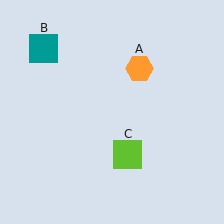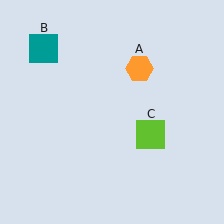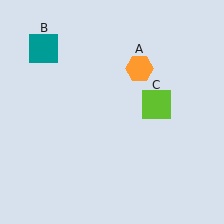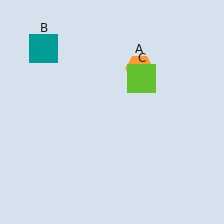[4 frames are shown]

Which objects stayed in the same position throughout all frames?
Orange hexagon (object A) and teal square (object B) remained stationary.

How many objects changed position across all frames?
1 object changed position: lime square (object C).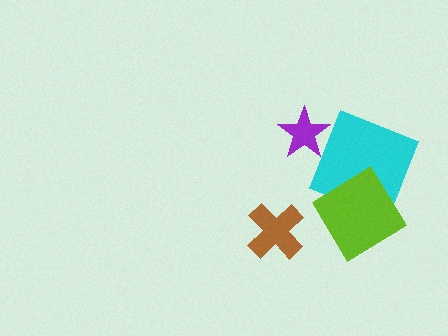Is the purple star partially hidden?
No, no other shape covers it.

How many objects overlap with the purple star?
0 objects overlap with the purple star.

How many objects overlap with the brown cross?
0 objects overlap with the brown cross.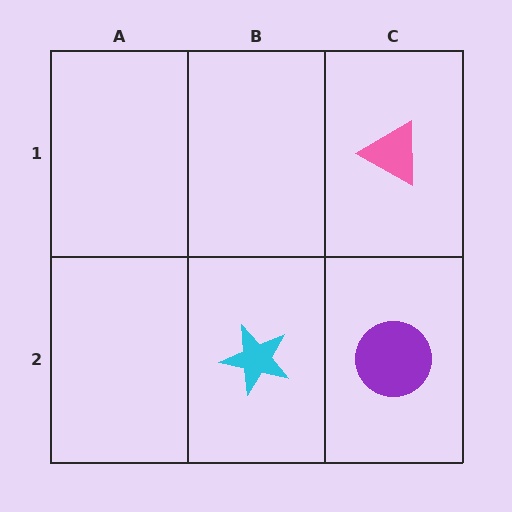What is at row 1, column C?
A pink triangle.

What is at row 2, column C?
A purple circle.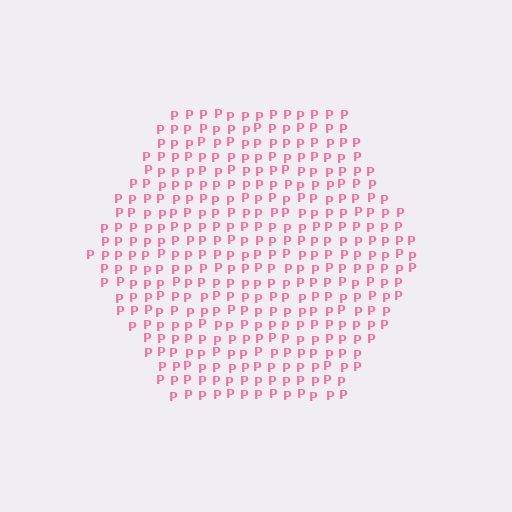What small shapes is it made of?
It is made of small letter P's.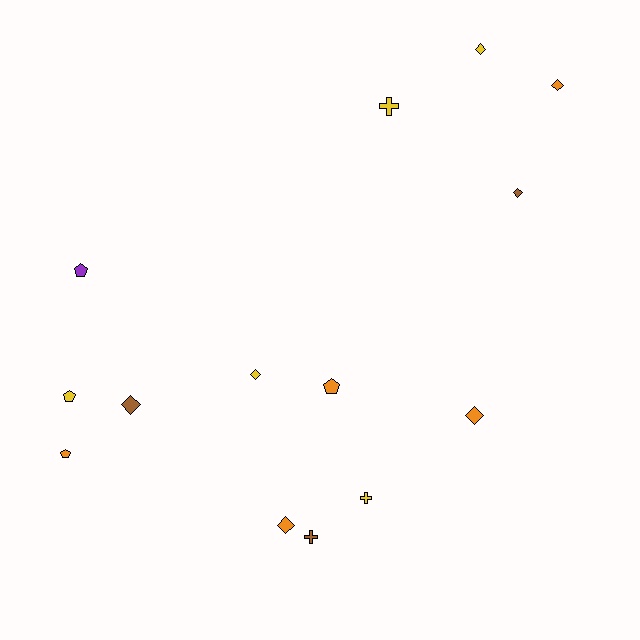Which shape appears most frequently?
Diamond, with 7 objects.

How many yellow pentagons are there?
There is 1 yellow pentagon.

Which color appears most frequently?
Yellow, with 5 objects.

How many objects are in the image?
There are 14 objects.